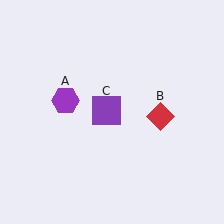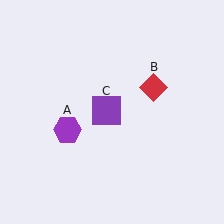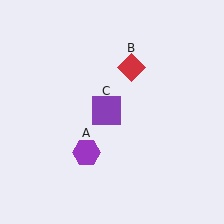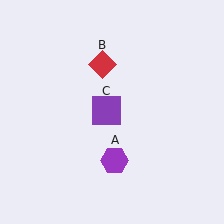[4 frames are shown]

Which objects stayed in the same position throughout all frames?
Purple square (object C) remained stationary.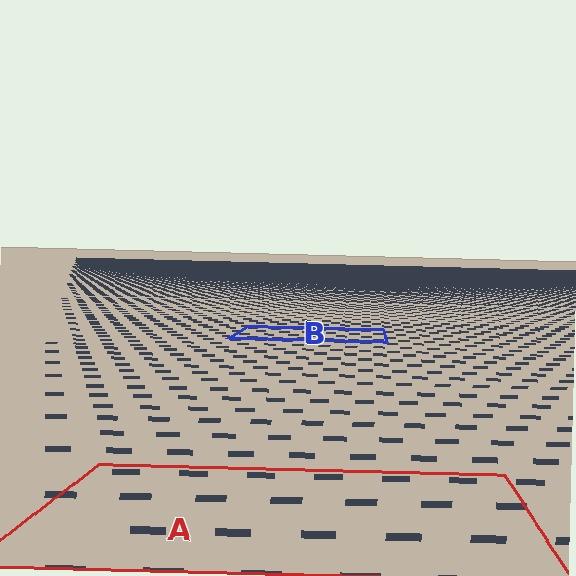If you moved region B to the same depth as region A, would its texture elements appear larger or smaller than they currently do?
They would appear larger. At a closer depth, the same texture elements are projected at a bigger on-screen size.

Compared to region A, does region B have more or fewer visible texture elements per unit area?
Region B has more texture elements per unit area — they are packed more densely because it is farther away.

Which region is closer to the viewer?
Region A is closer. The texture elements there are larger and more spread out.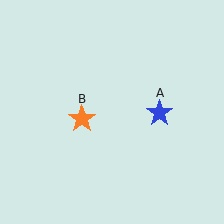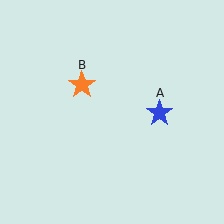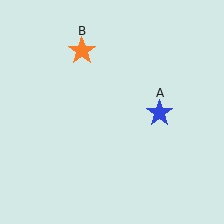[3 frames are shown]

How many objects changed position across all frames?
1 object changed position: orange star (object B).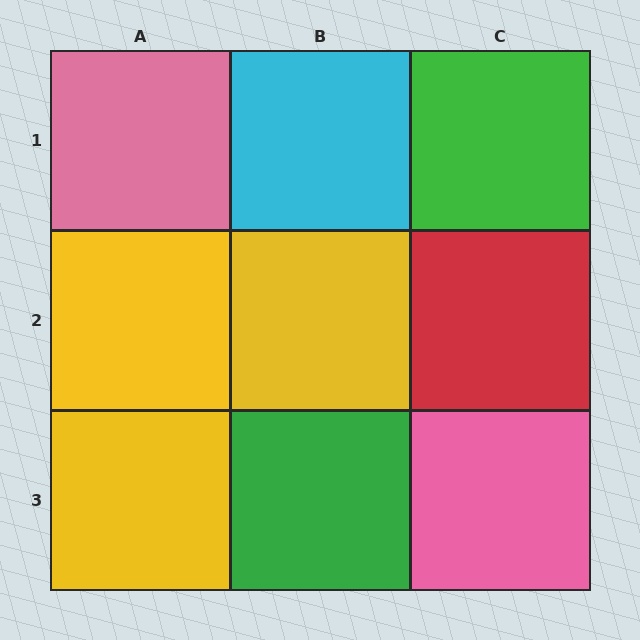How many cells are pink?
2 cells are pink.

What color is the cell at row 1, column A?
Pink.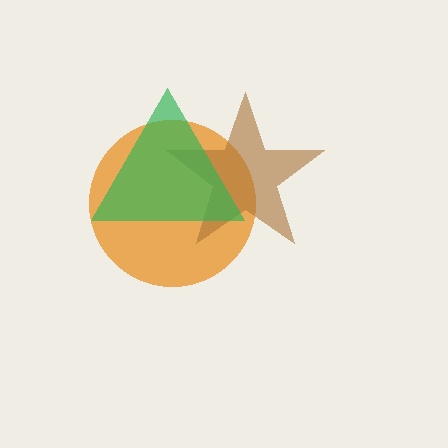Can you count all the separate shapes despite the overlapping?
Yes, there are 3 separate shapes.